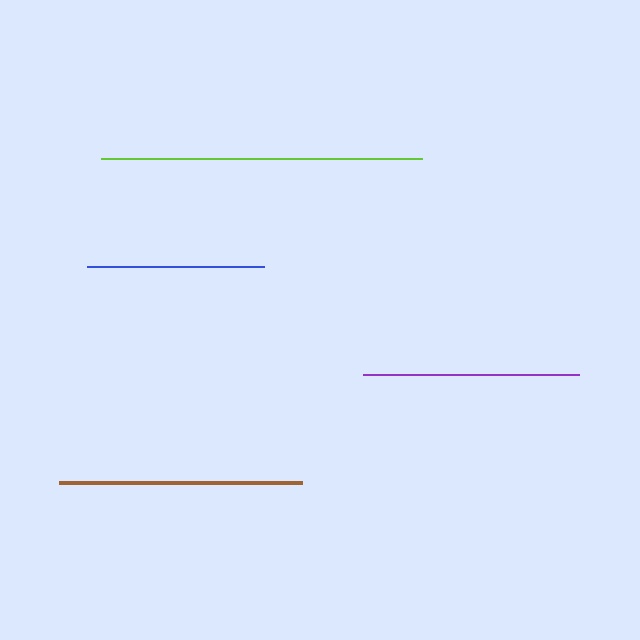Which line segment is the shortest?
The blue line is the shortest at approximately 178 pixels.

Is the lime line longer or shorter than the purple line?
The lime line is longer than the purple line.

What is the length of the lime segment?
The lime segment is approximately 321 pixels long.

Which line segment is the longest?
The lime line is the longest at approximately 321 pixels.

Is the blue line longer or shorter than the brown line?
The brown line is longer than the blue line.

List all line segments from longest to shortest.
From longest to shortest: lime, brown, purple, blue.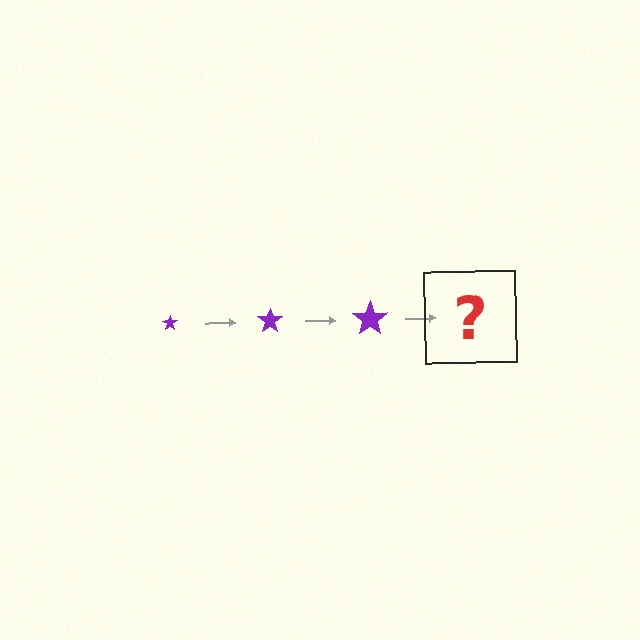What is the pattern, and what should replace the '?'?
The pattern is that the star gets progressively larger each step. The '?' should be a purple star, larger than the previous one.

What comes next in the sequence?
The next element should be a purple star, larger than the previous one.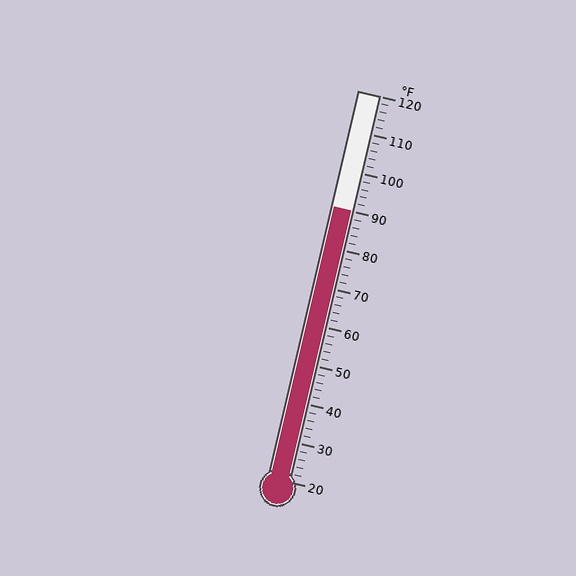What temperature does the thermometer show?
The thermometer shows approximately 90°F.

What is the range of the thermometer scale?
The thermometer scale ranges from 20°F to 120°F.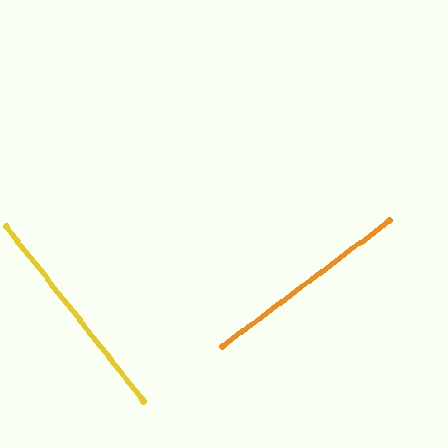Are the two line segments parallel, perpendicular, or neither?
Perpendicular — they meet at approximately 89°.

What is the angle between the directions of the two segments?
Approximately 89 degrees.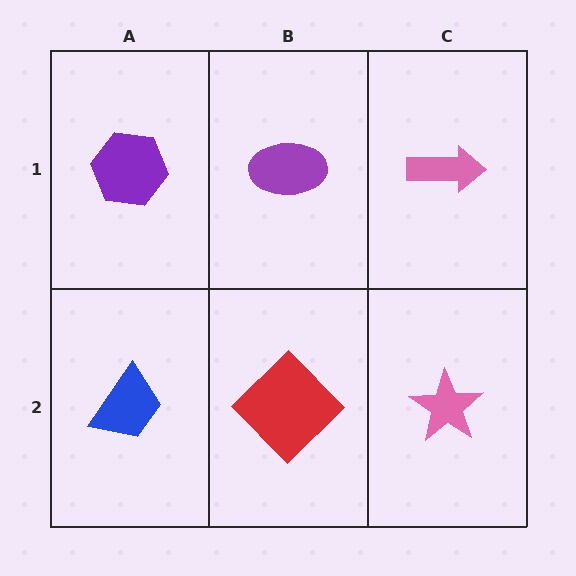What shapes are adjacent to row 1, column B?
A red diamond (row 2, column B), a purple hexagon (row 1, column A), a pink arrow (row 1, column C).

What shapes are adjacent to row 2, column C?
A pink arrow (row 1, column C), a red diamond (row 2, column B).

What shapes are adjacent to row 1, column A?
A blue trapezoid (row 2, column A), a purple ellipse (row 1, column B).